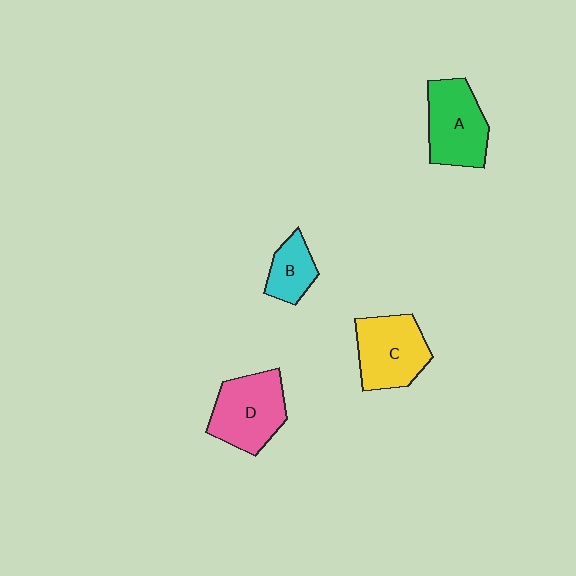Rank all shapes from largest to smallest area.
From largest to smallest: D (pink), C (yellow), A (green), B (cyan).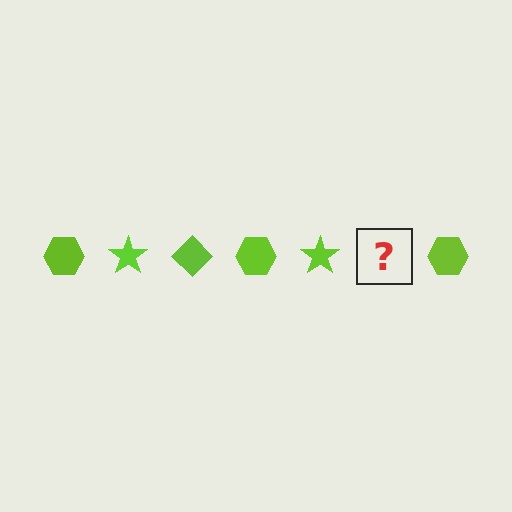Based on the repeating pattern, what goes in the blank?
The blank should be a lime diamond.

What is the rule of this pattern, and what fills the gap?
The rule is that the pattern cycles through hexagon, star, diamond shapes in lime. The gap should be filled with a lime diamond.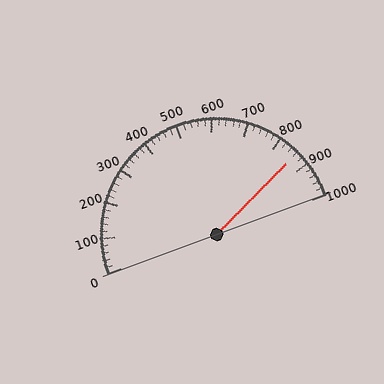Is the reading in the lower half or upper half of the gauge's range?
The reading is in the upper half of the range (0 to 1000).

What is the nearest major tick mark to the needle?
The nearest major tick mark is 900.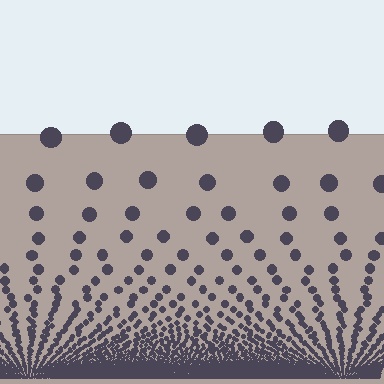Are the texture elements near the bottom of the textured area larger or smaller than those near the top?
Smaller. The gradient is inverted — elements near the bottom are smaller and denser.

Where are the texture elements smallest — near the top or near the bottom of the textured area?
Near the bottom.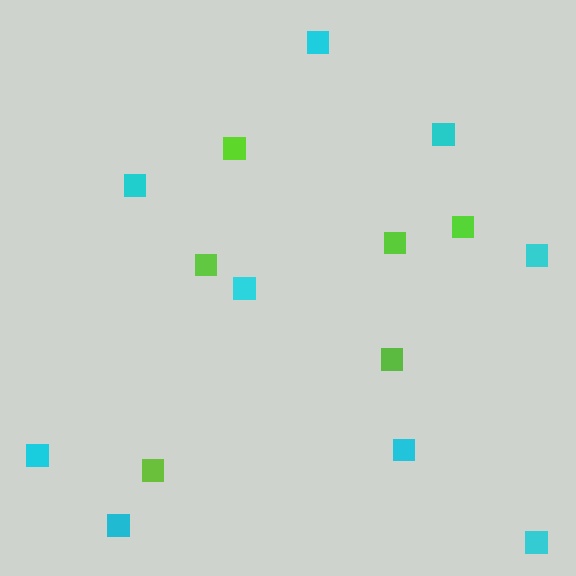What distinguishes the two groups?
There are 2 groups: one group of lime squares (6) and one group of cyan squares (9).